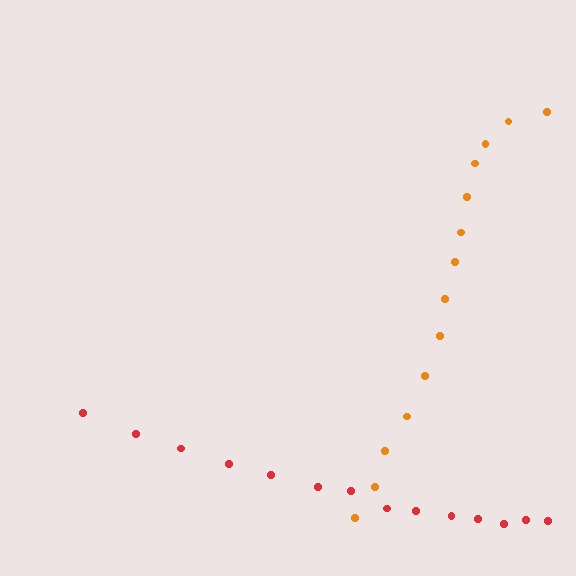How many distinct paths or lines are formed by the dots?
There are 2 distinct paths.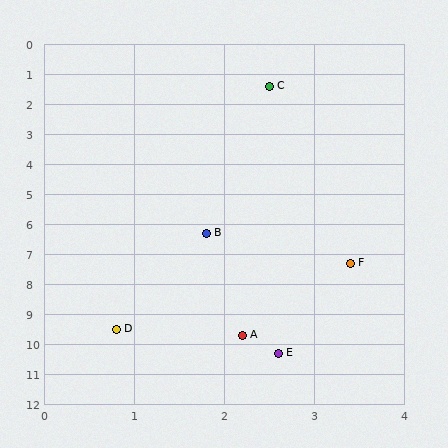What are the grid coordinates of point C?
Point C is at approximately (2.5, 1.4).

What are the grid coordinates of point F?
Point F is at approximately (3.4, 7.3).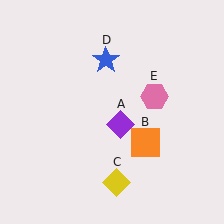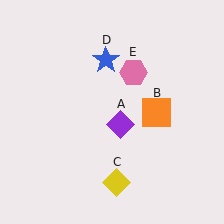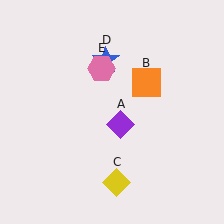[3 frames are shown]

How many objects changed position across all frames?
2 objects changed position: orange square (object B), pink hexagon (object E).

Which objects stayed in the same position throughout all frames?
Purple diamond (object A) and yellow diamond (object C) and blue star (object D) remained stationary.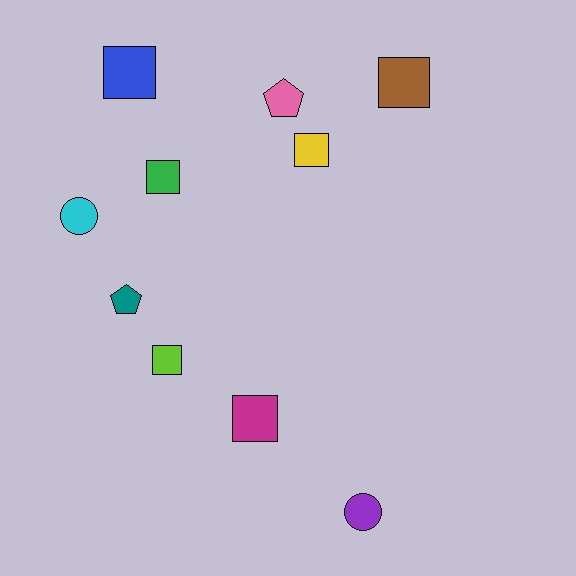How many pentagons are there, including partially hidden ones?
There are 2 pentagons.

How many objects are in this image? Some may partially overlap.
There are 10 objects.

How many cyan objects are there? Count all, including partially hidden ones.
There is 1 cyan object.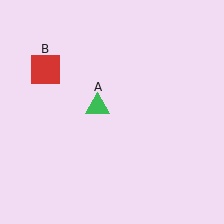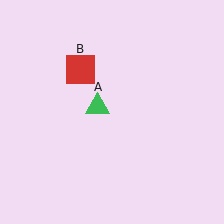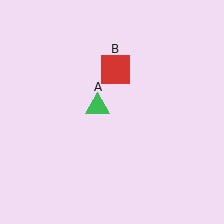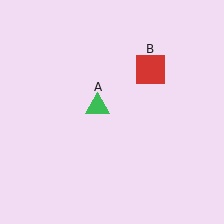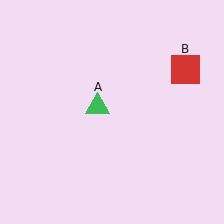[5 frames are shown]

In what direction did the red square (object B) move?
The red square (object B) moved right.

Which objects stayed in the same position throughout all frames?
Green triangle (object A) remained stationary.